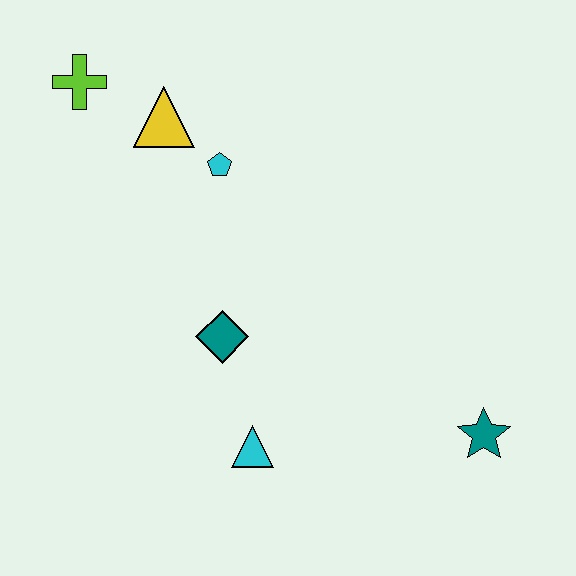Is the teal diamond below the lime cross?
Yes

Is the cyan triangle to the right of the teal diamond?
Yes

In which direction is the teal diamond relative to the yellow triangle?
The teal diamond is below the yellow triangle.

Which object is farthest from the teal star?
The lime cross is farthest from the teal star.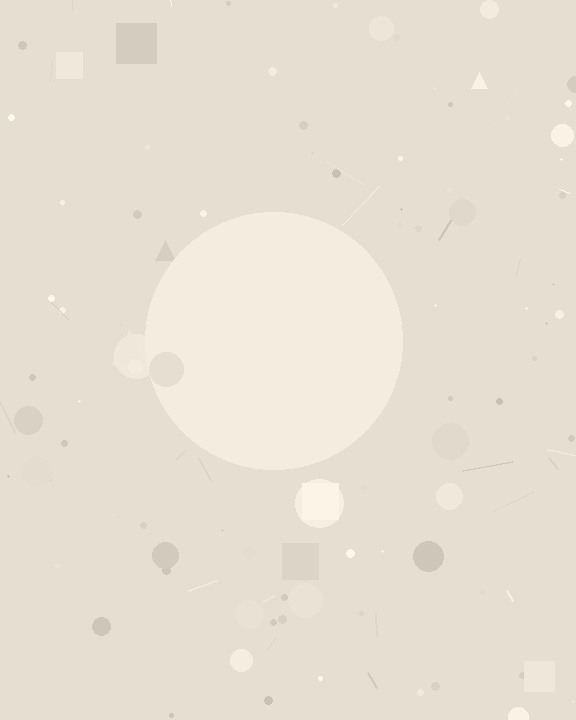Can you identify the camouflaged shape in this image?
The camouflaged shape is a circle.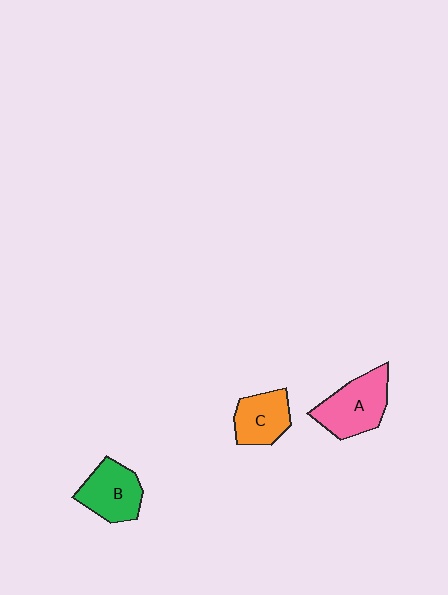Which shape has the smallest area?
Shape C (orange).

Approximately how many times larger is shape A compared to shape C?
Approximately 1.4 times.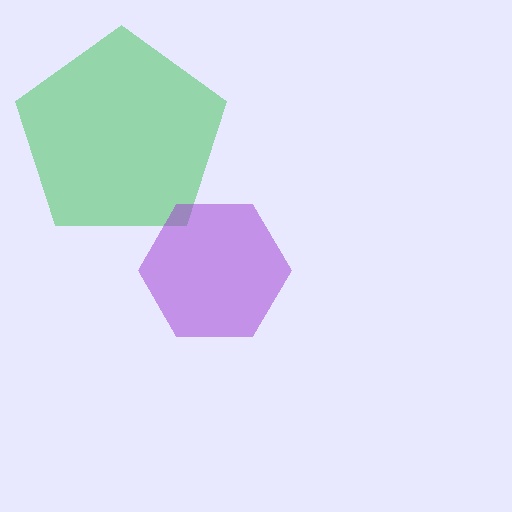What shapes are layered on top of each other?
The layered shapes are: a green pentagon, a purple hexagon.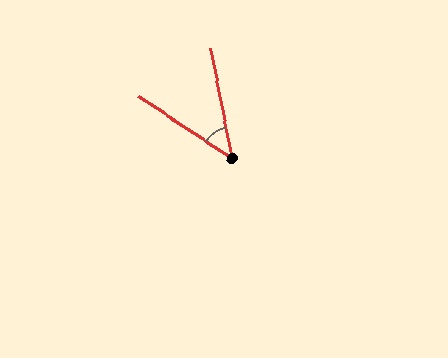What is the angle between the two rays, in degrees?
Approximately 46 degrees.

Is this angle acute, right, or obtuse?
It is acute.